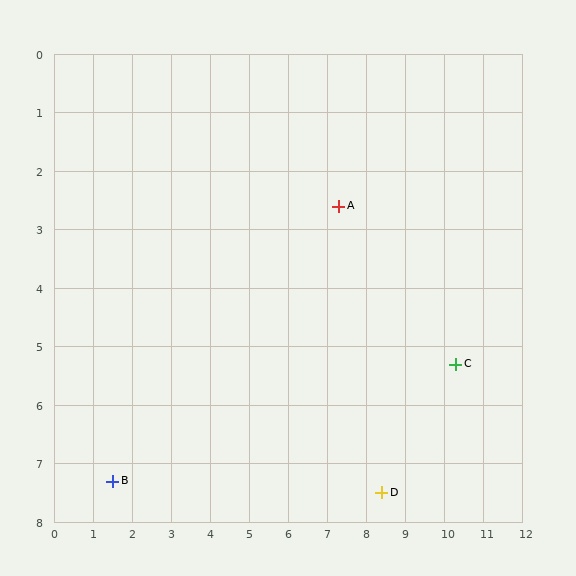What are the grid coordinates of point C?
Point C is at approximately (10.3, 5.3).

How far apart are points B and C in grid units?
Points B and C are about 9.0 grid units apart.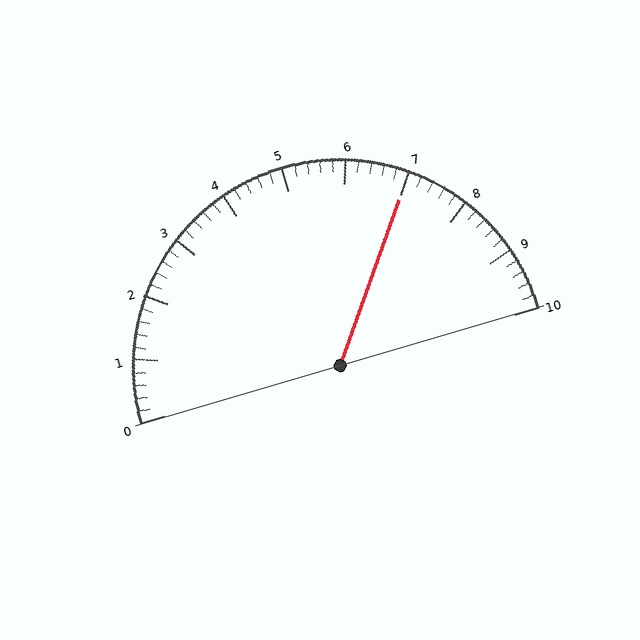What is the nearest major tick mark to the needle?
The nearest major tick mark is 7.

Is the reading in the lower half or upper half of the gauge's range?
The reading is in the upper half of the range (0 to 10).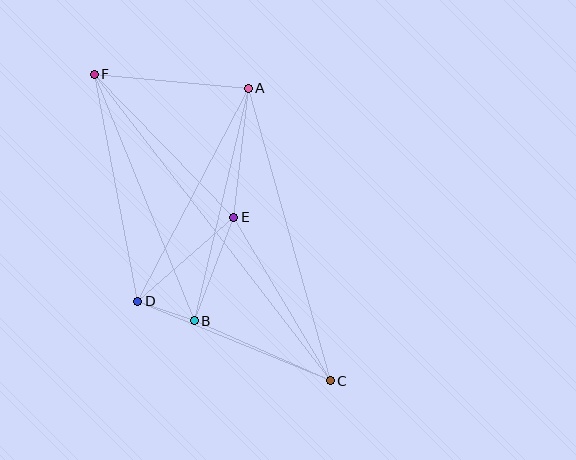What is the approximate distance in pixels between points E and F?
The distance between E and F is approximately 200 pixels.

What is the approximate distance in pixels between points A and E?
The distance between A and E is approximately 130 pixels.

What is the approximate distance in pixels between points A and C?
The distance between A and C is approximately 304 pixels.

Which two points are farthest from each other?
Points C and F are farthest from each other.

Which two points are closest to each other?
Points B and D are closest to each other.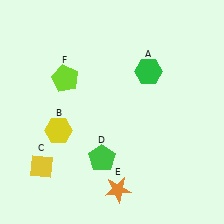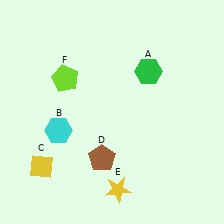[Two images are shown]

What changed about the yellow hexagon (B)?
In Image 1, B is yellow. In Image 2, it changed to cyan.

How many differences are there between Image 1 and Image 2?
There are 3 differences between the two images.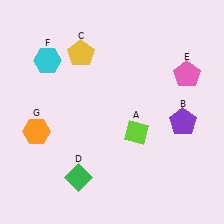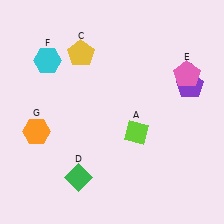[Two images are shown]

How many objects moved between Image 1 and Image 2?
1 object moved between the two images.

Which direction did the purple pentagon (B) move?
The purple pentagon (B) moved up.